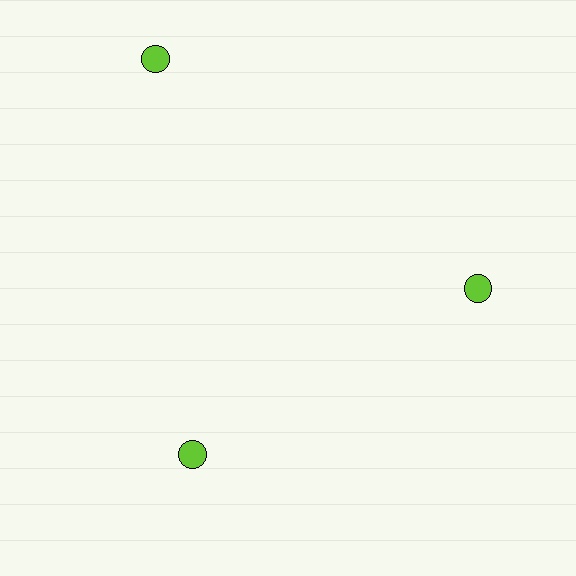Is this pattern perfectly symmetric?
No. The 3 lime circles are arranged in a ring, but one element near the 11 o'clock position is pushed outward from the center, breaking the 3-fold rotational symmetry.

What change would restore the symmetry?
The symmetry would be restored by moving it inward, back onto the ring so that all 3 circles sit at equal angles and equal distance from the center.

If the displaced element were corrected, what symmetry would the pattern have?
It would have 3-fold rotational symmetry — the pattern would map onto itself every 120 degrees.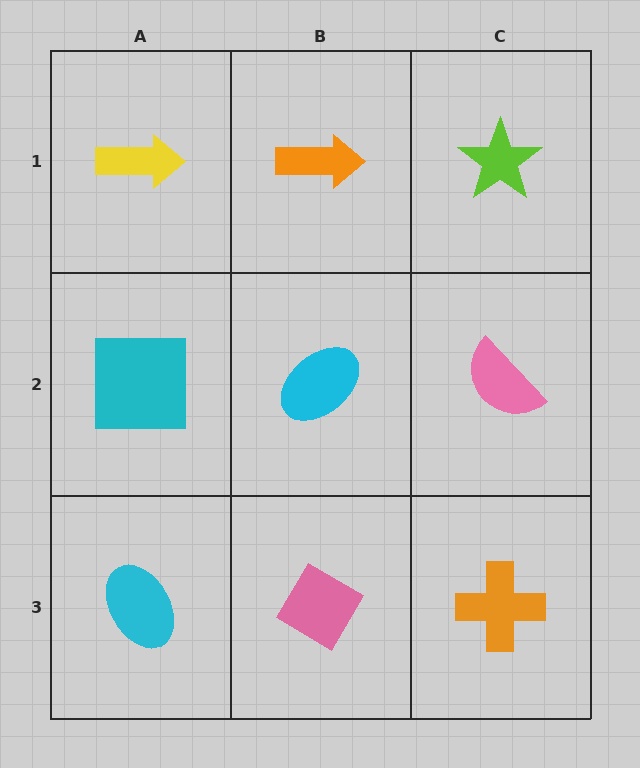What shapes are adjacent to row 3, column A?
A cyan square (row 2, column A), a pink diamond (row 3, column B).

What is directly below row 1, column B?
A cyan ellipse.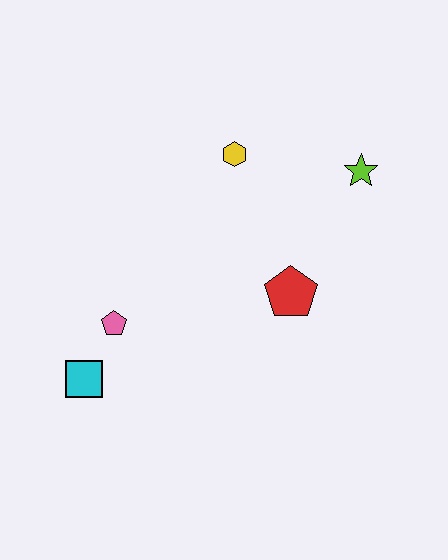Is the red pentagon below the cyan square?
No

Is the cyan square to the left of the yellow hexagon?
Yes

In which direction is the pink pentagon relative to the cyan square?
The pink pentagon is above the cyan square.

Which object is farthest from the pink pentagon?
The lime star is farthest from the pink pentagon.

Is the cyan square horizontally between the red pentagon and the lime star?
No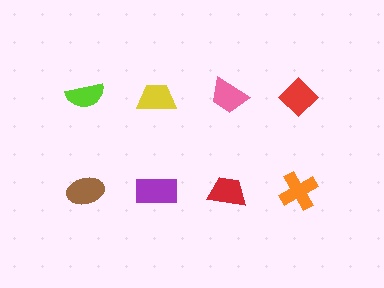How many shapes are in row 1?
4 shapes.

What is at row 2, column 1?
A brown ellipse.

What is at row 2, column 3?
A red trapezoid.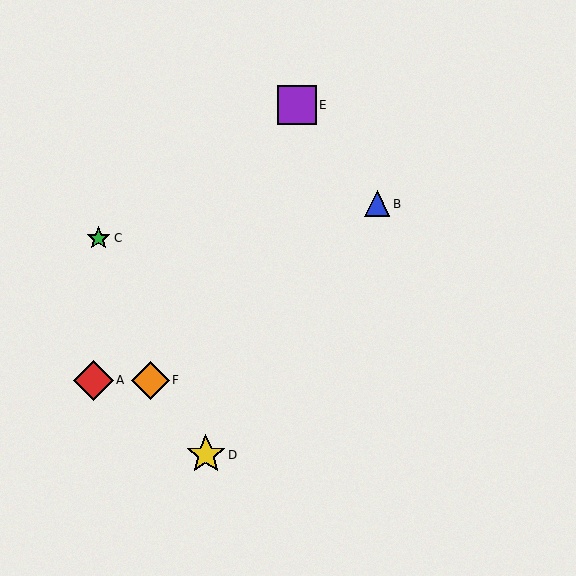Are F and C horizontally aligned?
No, F is at y≈380 and C is at y≈239.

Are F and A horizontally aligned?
Yes, both are at y≈380.